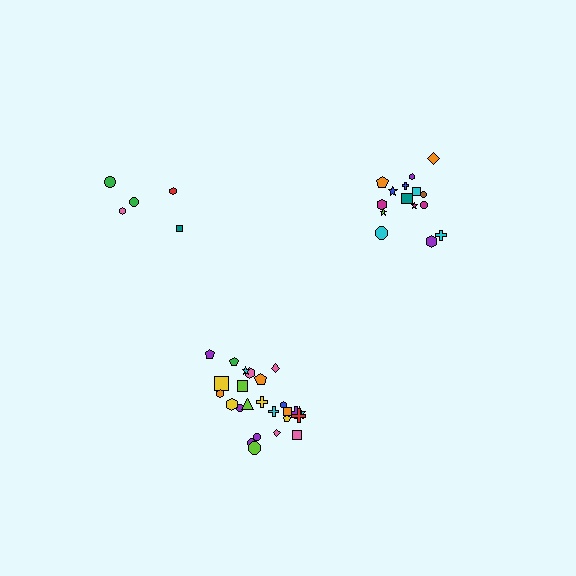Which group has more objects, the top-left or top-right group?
The top-right group.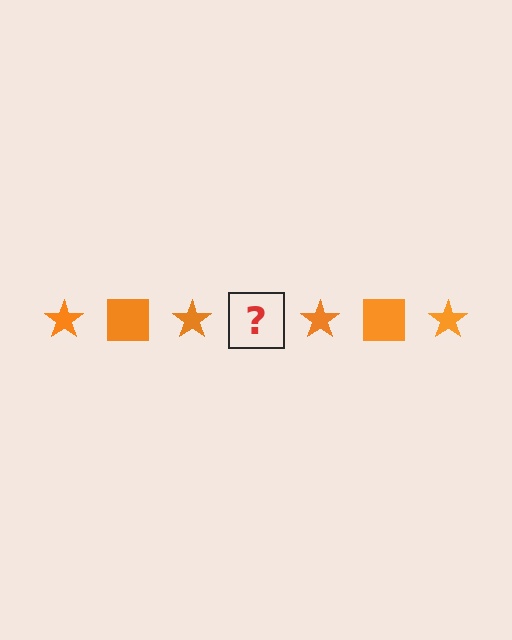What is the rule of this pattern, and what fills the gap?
The rule is that the pattern cycles through star, square shapes in orange. The gap should be filled with an orange square.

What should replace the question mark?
The question mark should be replaced with an orange square.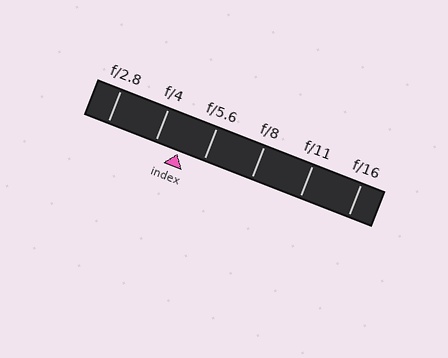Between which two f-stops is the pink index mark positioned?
The index mark is between f/4 and f/5.6.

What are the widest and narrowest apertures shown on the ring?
The widest aperture shown is f/2.8 and the narrowest is f/16.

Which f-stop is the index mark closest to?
The index mark is closest to f/4.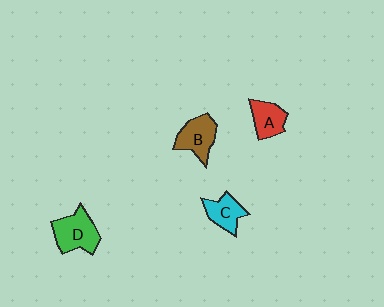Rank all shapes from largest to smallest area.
From largest to smallest: D (green), B (brown), C (cyan), A (red).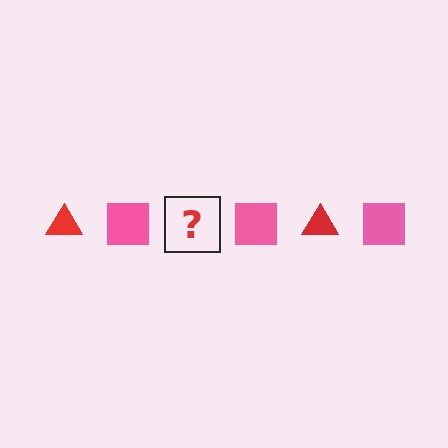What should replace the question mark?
The question mark should be replaced with a red triangle.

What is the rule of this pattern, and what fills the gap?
The rule is that the pattern alternates between red triangle and pink square. The gap should be filled with a red triangle.